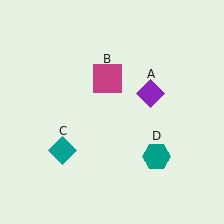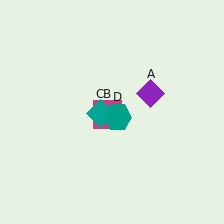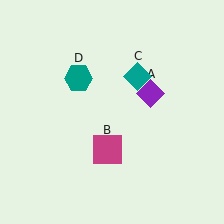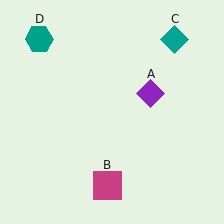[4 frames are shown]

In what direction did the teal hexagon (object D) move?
The teal hexagon (object D) moved up and to the left.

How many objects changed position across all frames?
3 objects changed position: magenta square (object B), teal diamond (object C), teal hexagon (object D).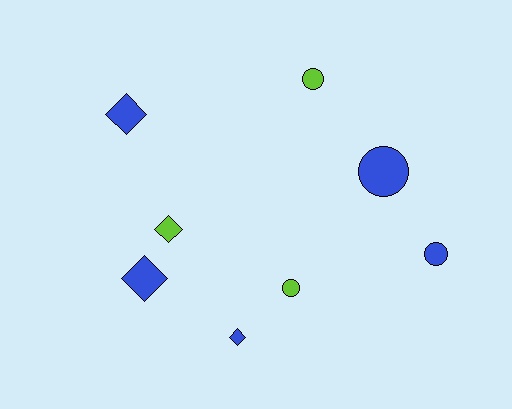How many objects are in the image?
There are 8 objects.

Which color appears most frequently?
Blue, with 5 objects.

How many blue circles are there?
There are 2 blue circles.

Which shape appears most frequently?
Diamond, with 4 objects.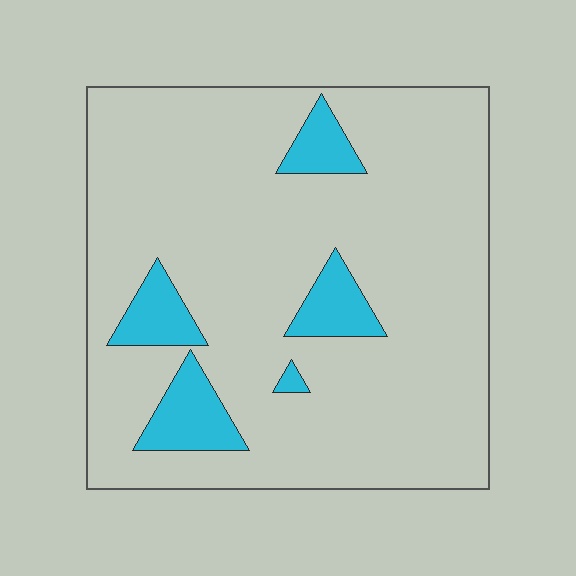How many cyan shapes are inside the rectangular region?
5.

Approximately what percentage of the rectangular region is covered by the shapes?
Approximately 10%.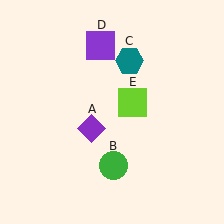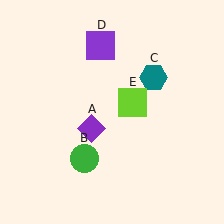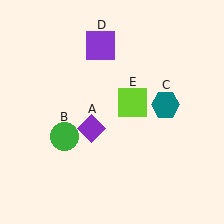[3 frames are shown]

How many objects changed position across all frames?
2 objects changed position: green circle (object B), teal hexagon (object C).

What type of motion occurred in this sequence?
The green circle (object B), teal hexagon (object C) rotated clockwise around the center of the scene.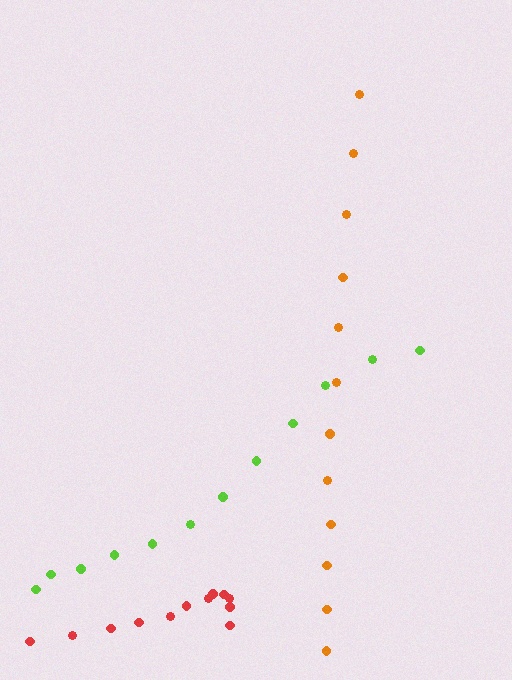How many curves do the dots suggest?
There are 3 distinct paths.